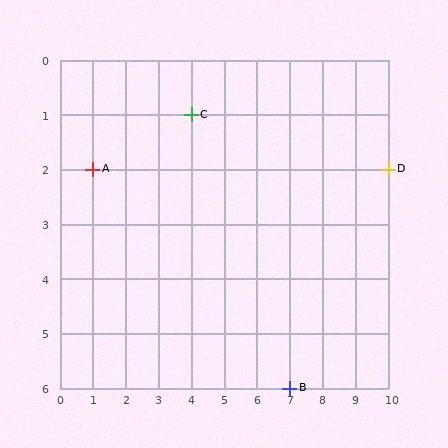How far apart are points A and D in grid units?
Points A and D are 9 columns apart.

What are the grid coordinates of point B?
Point B is at grid coordinates (7, 6).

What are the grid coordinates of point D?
Point D is at grid coordinates (10, 2).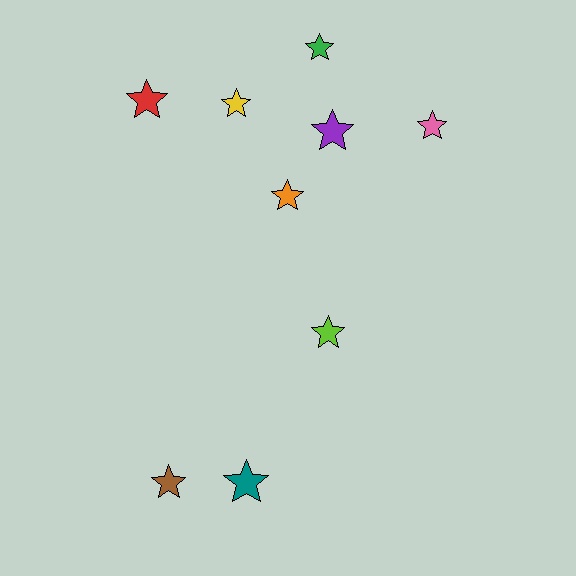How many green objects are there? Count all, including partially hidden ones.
There is 1 green object.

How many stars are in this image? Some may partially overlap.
There are 9 stars.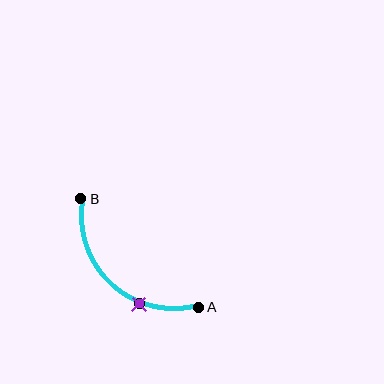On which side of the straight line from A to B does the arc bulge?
The arc bulges below and to the left of the straight line connecting A and B.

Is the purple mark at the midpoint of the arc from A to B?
No. The purple mark lies on the arc but is closer to endpoint A. The arc midpoint would be at the point on the curve equidistant along the arc from both A and B.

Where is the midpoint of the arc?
The arc midpoint is the point on the curve farthest from the straight line joining A and B. It sits below and to the left of that line.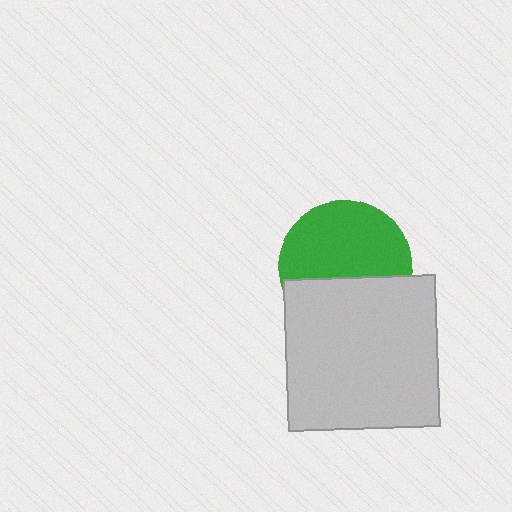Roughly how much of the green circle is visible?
About half of it is visible (roughly 59%).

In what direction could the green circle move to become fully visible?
The green circle could move up. That would shift it out from behind the light gray square entirely.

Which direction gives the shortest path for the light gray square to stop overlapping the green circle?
Moving down gives the shortest separation.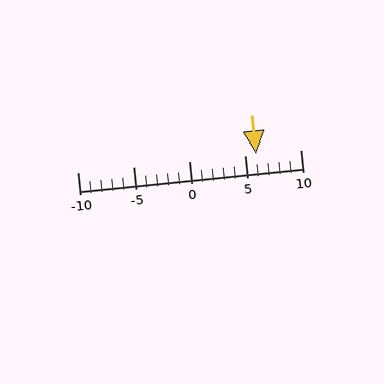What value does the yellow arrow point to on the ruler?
The yellow arrow points to approximately 6.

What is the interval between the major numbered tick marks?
The major tick marks are spaced 5 units apart.